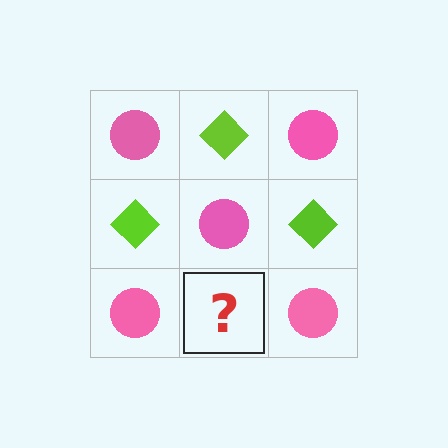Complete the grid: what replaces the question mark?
The question mark should be replaced with a lime diamond.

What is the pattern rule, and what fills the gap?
The rule is that it alternates pink circle and lime diamond in a checkerboard pattern. The gap should be filled with a lime diamond.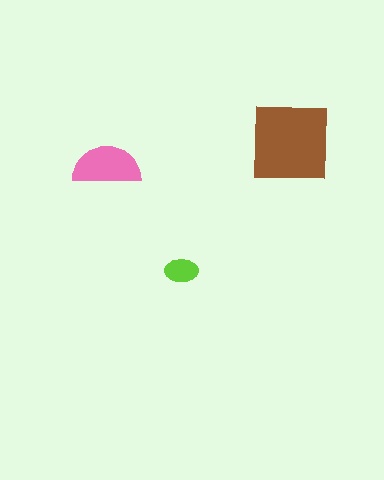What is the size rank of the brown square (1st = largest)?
1st.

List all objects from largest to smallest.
The brown square, the pink semicircle, the lime ellipse.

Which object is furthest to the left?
The pink semicircle is leftmost.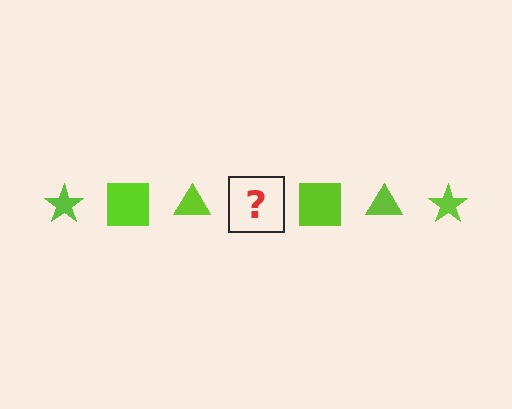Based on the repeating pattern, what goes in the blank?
The blank should be a lime star.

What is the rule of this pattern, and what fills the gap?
The rule is that the pattern cycles through star, square, triangle shapes in lime. The gap should be filled with a lime star.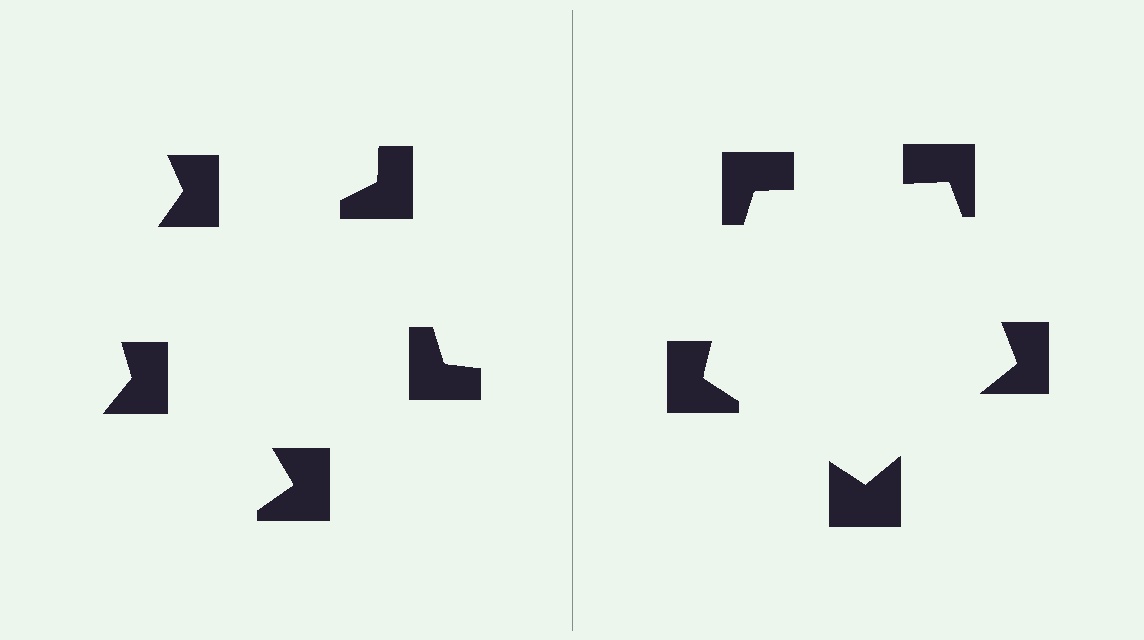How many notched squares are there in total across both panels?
10 — 5 on each side.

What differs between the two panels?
The notched squares are positioned identically on both sides; only the wedge orientations differ. On the right they align to a pentagon; on the left they are misaligned.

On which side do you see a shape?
An illusory pentagon appears on the right side. On the left side the wedge cuts are rotated, so no coherent shape forms.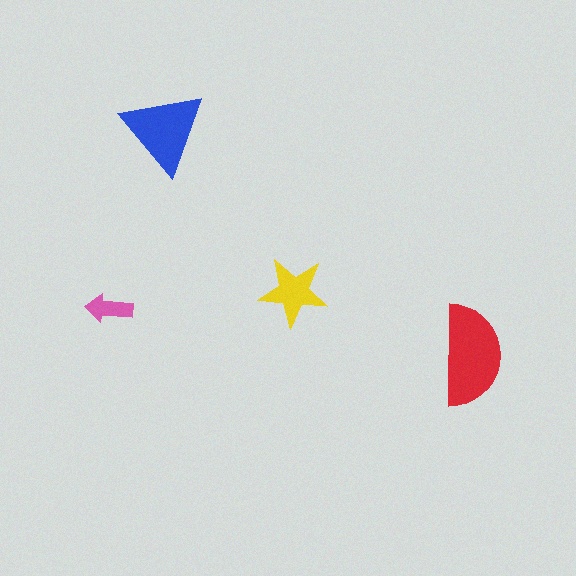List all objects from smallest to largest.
The pink arrow, the yellow star, the blue triangle, the red semicircle.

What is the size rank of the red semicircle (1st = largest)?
1st.